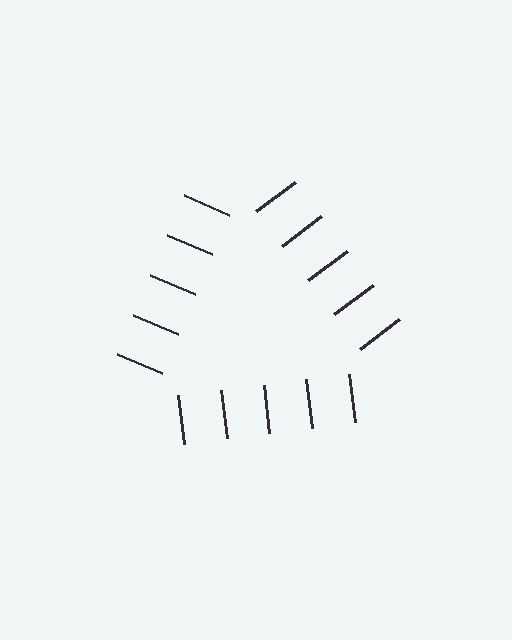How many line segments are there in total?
15 — 5 along each of the 3 edges.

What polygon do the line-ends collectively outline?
An illusory triangle — the line segments terminate on its edges but no continuous stroke is drawn.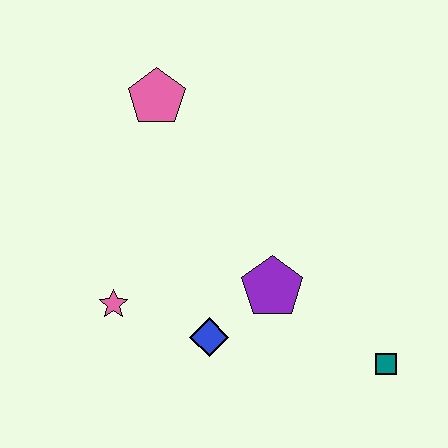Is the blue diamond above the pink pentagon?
No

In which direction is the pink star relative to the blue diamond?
The pink star is to the left of the blue diamond.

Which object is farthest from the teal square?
The pink pentagon is farthest from the teal square.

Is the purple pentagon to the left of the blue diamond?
No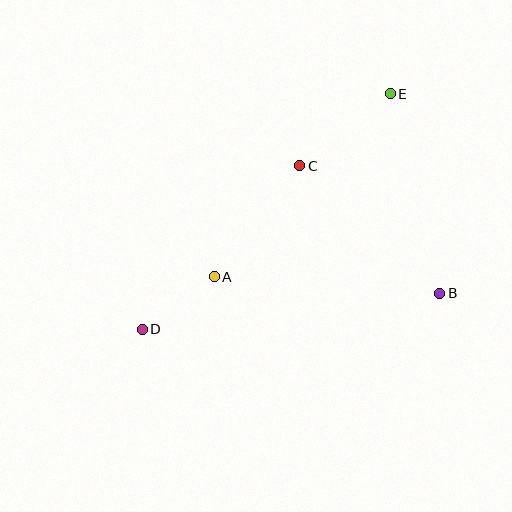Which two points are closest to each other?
Points A and D are closest to each other.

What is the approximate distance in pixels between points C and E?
The distance between C and E is approximately 116 pixels.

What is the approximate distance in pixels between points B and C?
The distance between B and C is approximately 189 pixels.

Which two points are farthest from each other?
Points D and E are farthest from each other.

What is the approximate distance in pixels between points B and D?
The distance between B and D is approximately 299 pixels.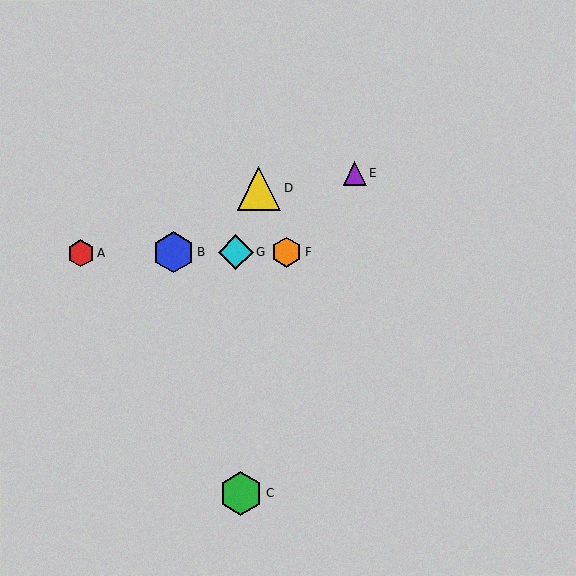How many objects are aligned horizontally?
4 objects (A, B, F, G) are aligned horizontally.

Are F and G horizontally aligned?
Yes, both are at y≈252.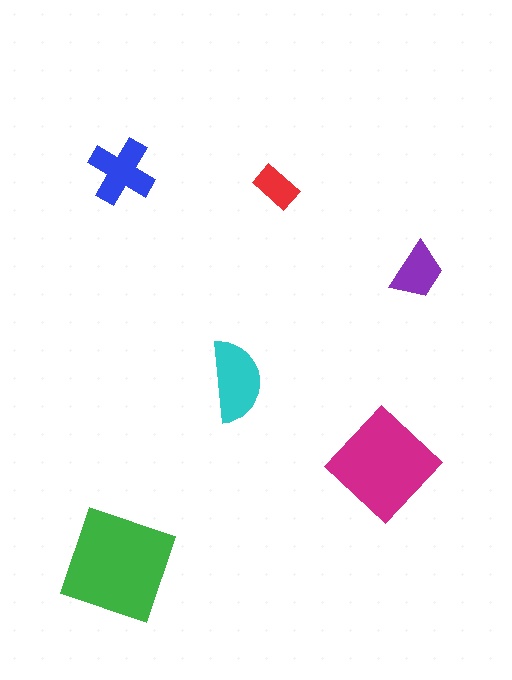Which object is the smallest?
The red rectangle.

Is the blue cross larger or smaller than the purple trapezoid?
Larger.